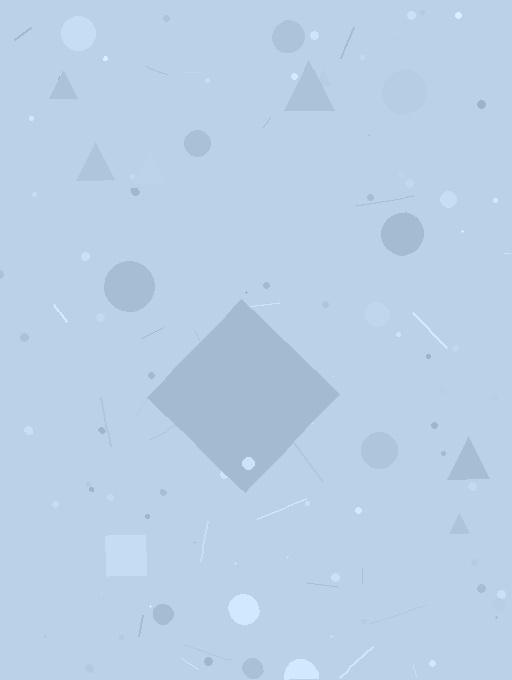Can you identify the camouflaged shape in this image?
The camouflaged shape is a diamond.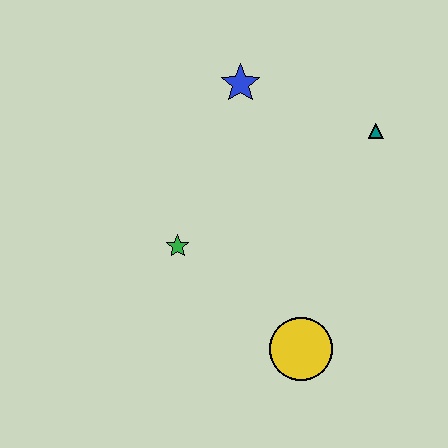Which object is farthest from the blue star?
The yellow circle is farthest from the blue star.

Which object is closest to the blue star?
The teal triangle is closest to the blue star.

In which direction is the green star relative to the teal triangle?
The green star is to the left of the teal triangle.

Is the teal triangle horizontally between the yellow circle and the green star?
No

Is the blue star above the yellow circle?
Yes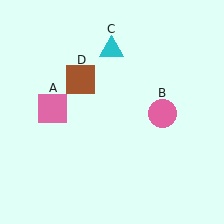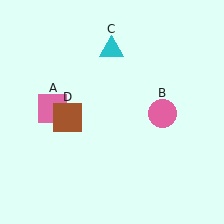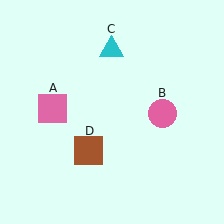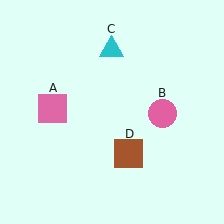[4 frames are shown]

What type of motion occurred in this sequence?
The brown square (object D) rotated counterclockwise around the center of the scene.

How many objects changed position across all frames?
1 object changed position: brown square (object D).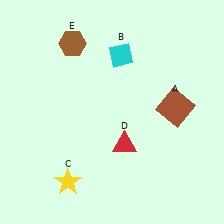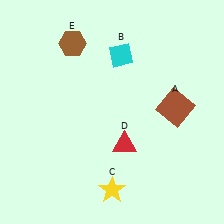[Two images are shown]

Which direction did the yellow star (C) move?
The yellow star (C) moved right.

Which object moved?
The yellow star (C) moved right.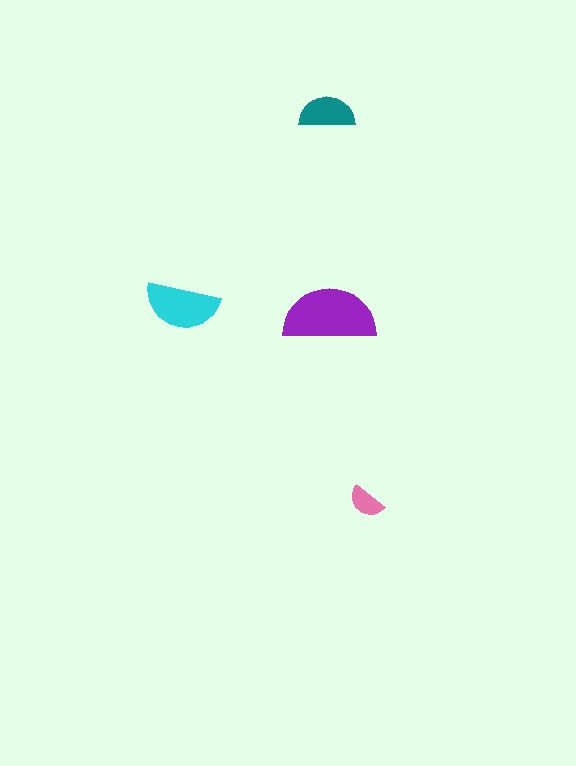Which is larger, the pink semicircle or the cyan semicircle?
The cyan one.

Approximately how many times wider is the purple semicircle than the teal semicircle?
About 1.5 times wider.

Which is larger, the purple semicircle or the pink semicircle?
The purple one.